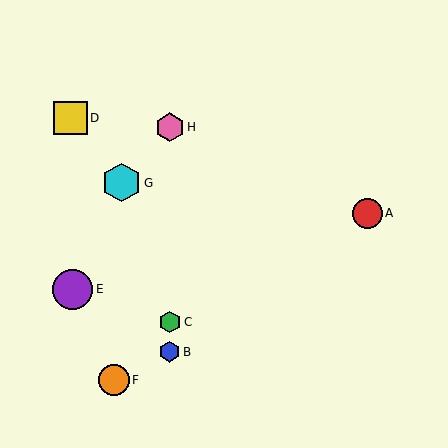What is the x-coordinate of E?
Object E is at x≈73.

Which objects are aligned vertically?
Objects B, C, H are aligned vertically.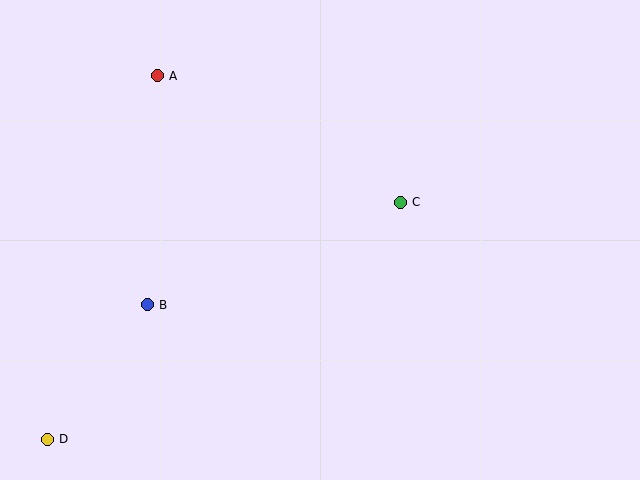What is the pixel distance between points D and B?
The distance between D and B is 167 pixels.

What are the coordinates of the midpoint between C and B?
The midpoint between C and B is at (274, 254).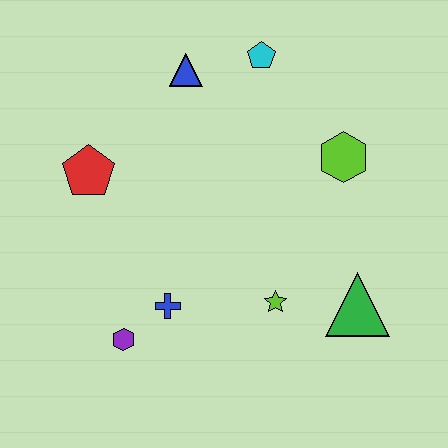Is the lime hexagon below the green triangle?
No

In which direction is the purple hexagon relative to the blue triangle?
The purple hexagon is below the blue triangle.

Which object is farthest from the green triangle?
The red pentagon is farthest from the green triangle.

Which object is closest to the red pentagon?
The blue triangle is closest to the red pentagon.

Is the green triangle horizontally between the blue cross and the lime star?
No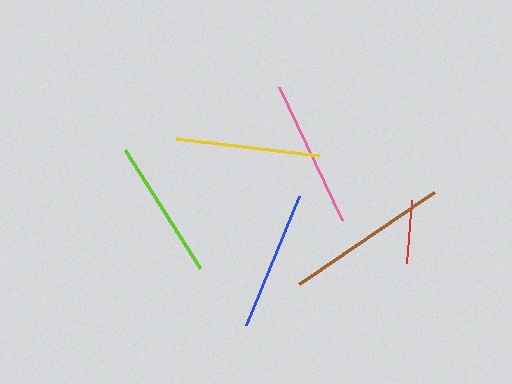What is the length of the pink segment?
The pink segment is approximately 147 pixels long.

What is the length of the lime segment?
The lime segment is approximately 140 pixels long.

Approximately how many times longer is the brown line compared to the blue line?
The brown line is approximately 1.2 times the length of the blue line.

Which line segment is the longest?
The brown line is the longest at approximately 163 pixels.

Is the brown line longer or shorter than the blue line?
The brown line is longer than the blue line.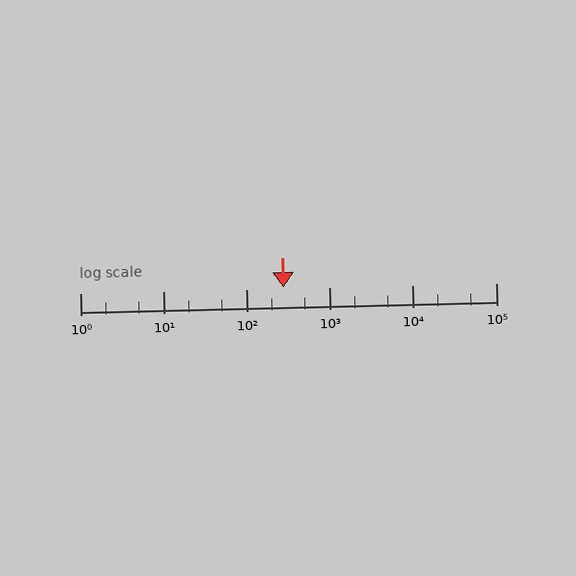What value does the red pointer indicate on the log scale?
The pointer indicates approximately 280.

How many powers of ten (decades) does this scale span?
The scale spans 5 decades, from 1 to 100000.